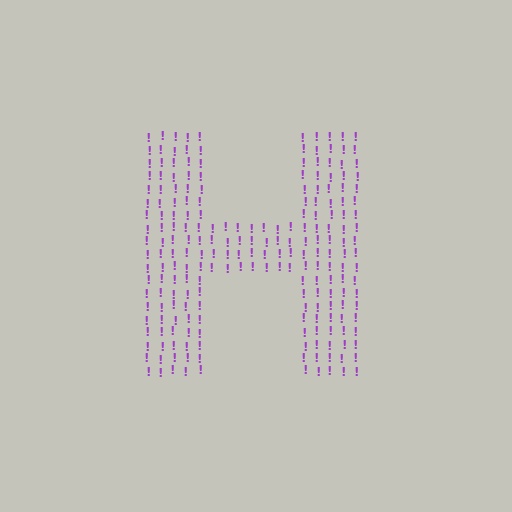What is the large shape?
The large shape is the letter H.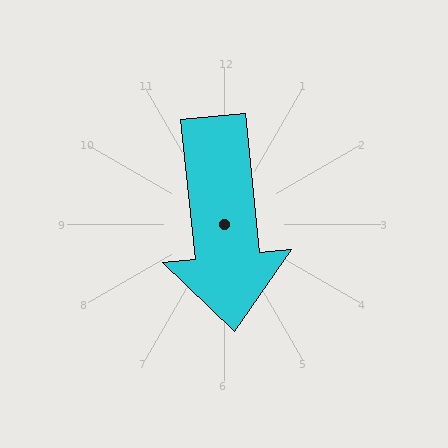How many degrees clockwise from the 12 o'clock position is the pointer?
Approximately 174 degrees.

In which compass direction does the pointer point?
South.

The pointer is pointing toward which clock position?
Roughly 6 o'clock.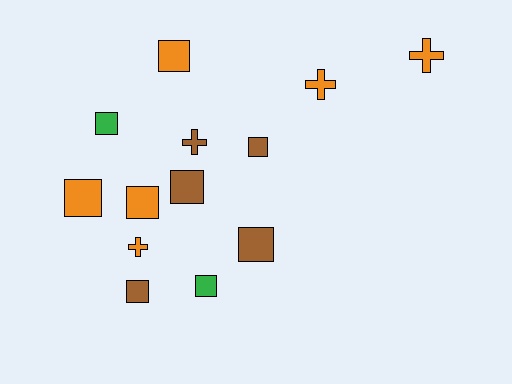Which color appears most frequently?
Orange, with 6 objects.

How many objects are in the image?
There are 13 objects.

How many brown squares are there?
There are 4 brown squares.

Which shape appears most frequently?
Square, with 9 objects.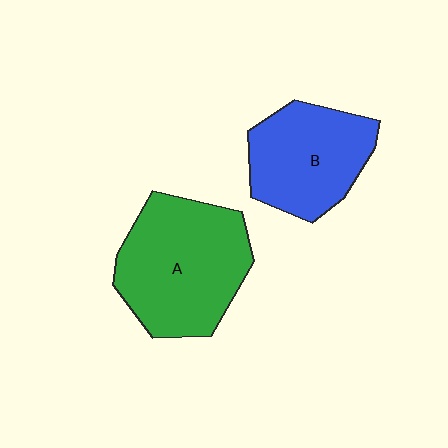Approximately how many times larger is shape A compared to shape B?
Approximately 1.3 times.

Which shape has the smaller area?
Shape B (blue).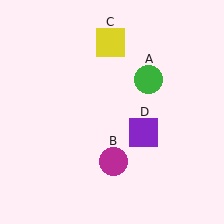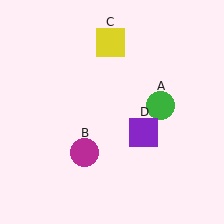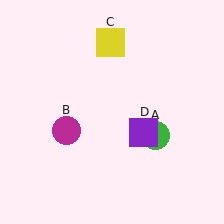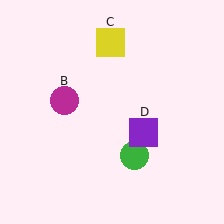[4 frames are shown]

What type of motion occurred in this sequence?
The green circle (object A), magenta circle (object B) rotated clockwise around the center of the scene.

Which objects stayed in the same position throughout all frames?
Yellow square (object C) and purple square (object D) remained stationary.